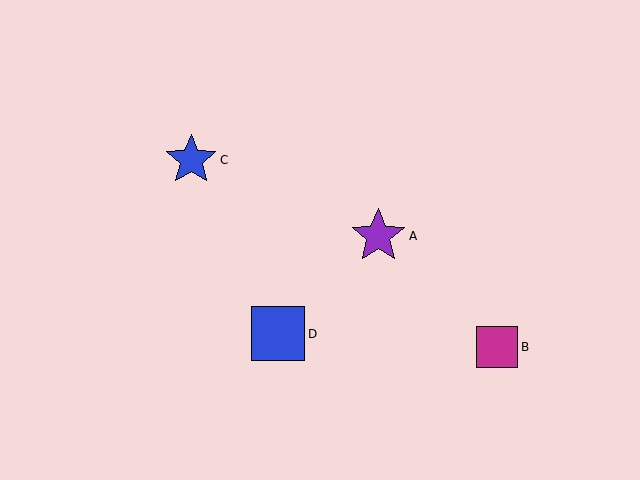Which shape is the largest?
The purple star (labeled A) is the largest.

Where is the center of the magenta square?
The center of the magenta square is at (497, 347).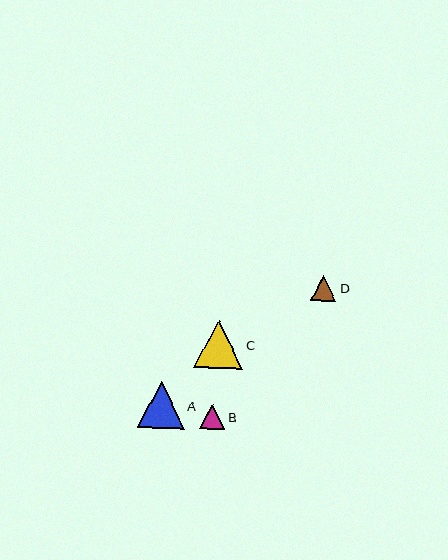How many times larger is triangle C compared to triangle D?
Triangle C is approximately 1.9 times the size of triangle D.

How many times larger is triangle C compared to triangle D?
Triangle C is approximately 1.9 times the size of triangle D.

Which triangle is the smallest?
Triangle B is the smallest with a size of approximately 25 pixels.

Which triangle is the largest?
Triangle C is the largest with a size of approximately 49 pixels.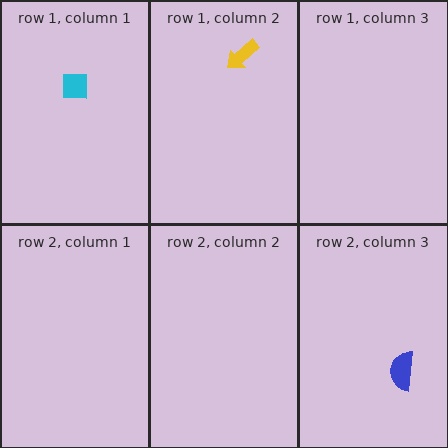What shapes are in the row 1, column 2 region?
The yellow arrow.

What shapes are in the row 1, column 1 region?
The cyan square.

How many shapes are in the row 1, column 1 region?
1.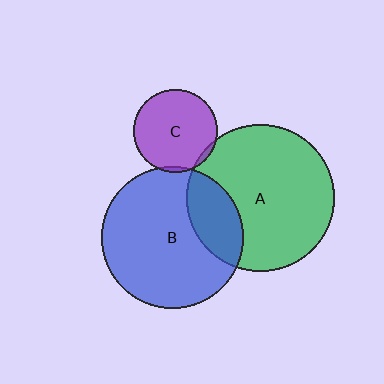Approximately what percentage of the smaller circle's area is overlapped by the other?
Approximately 25%.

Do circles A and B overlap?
Yes.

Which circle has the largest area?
Circle A (green).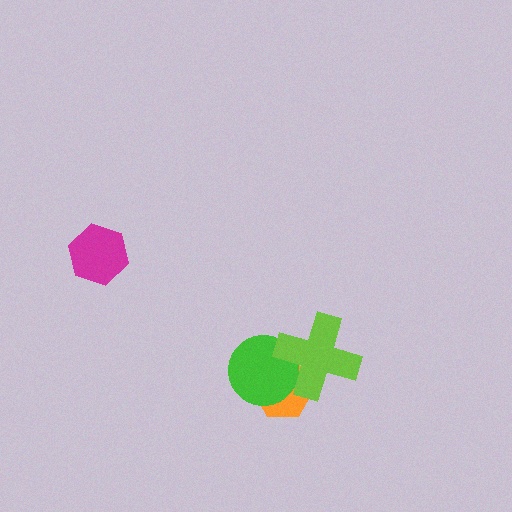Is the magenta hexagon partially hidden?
No, no other shape covers it.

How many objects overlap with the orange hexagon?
2 objects overlap with the orange hexagon.